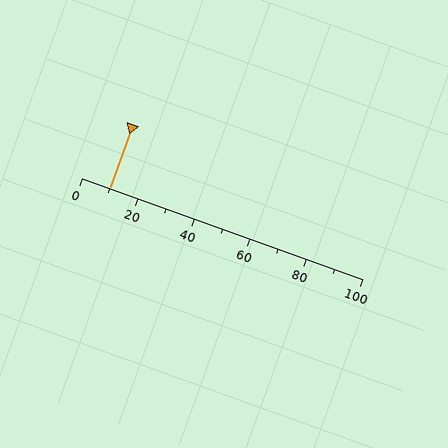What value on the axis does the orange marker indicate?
The marker indicates approximately 10.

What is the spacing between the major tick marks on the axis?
The major ticks are spaced 20 apart.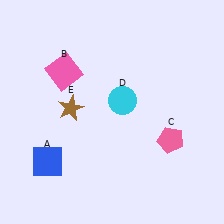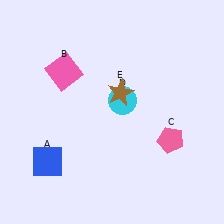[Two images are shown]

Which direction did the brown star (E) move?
The brown star (E) moved right.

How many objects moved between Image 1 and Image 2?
1 object moved between the two images.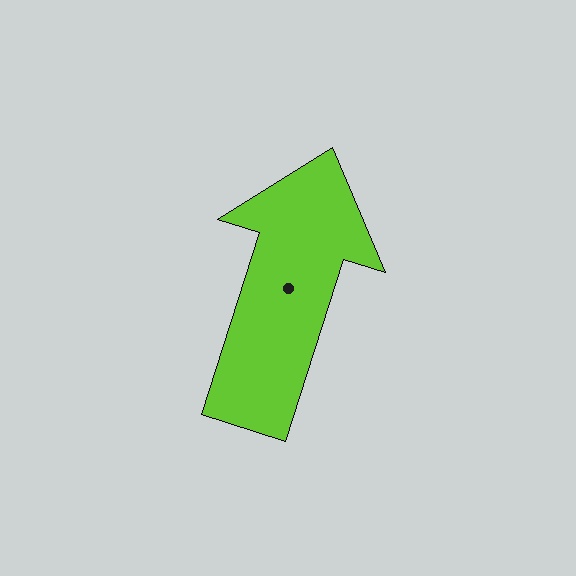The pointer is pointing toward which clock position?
Roughly 1 o'clock.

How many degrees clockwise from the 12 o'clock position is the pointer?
Approximately 18 degrees.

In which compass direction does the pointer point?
North.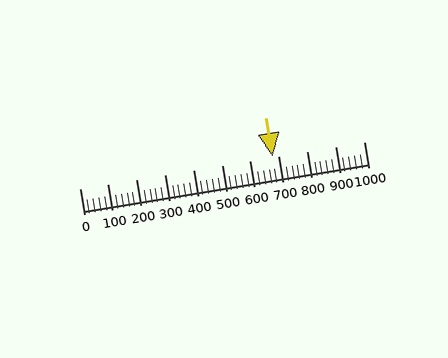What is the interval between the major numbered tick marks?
The major tick marks are spaced 100 units apart.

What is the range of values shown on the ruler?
The ruler shows values from 0 to 1000.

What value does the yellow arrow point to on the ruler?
The yellow arrow points to approximately 680.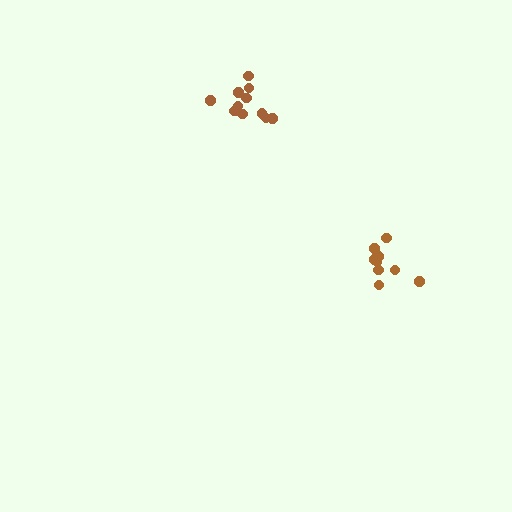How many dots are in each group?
Group 1: 11 dots, Group 2: 9 dots (20 total).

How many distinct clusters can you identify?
There are 2 distinct clusters.